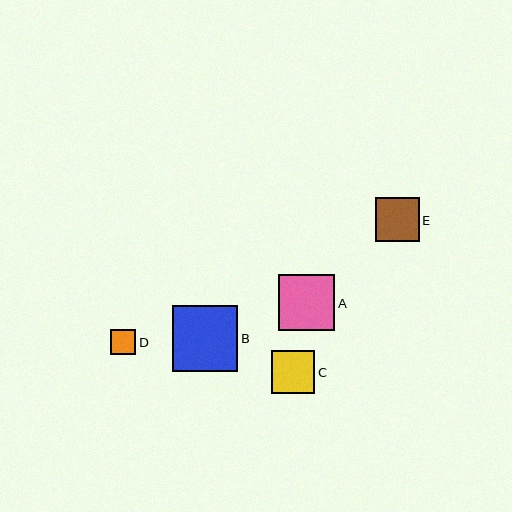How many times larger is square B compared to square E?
Square B is approximately 1.5 times the size of square E.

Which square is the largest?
Square B is the largest with a size of approximately 66 pixels.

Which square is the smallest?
Square D is the smallest with a size of approximately 25 pixels.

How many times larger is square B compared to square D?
Square B is approximately 2.6 times the size of square D.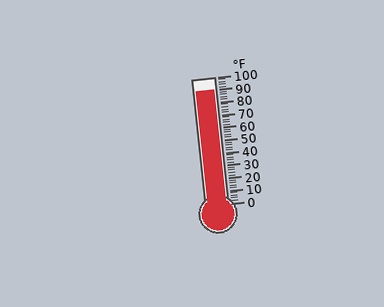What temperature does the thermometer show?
The thermometer shows approximately 90°F.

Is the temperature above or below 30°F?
The temperature is above 30°F.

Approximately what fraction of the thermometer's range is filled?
The thermometer is filled to approximately 90% of its range.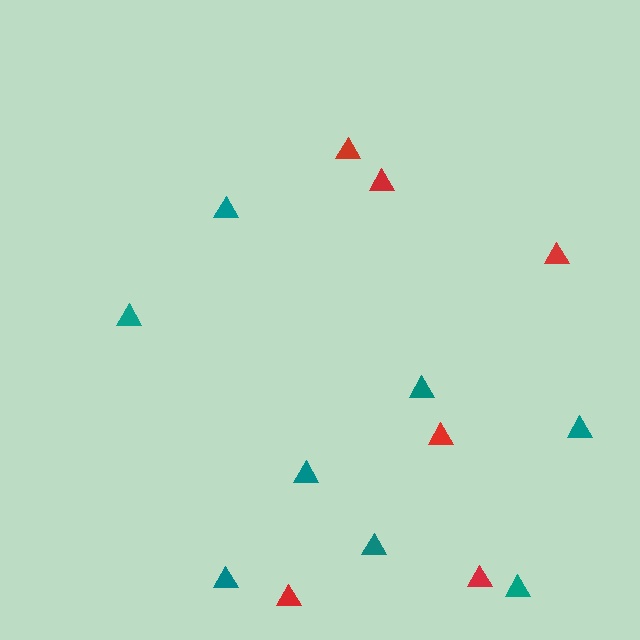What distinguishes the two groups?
There are 2 groups: one group of red triangles (6) and one group of teal triangles (8).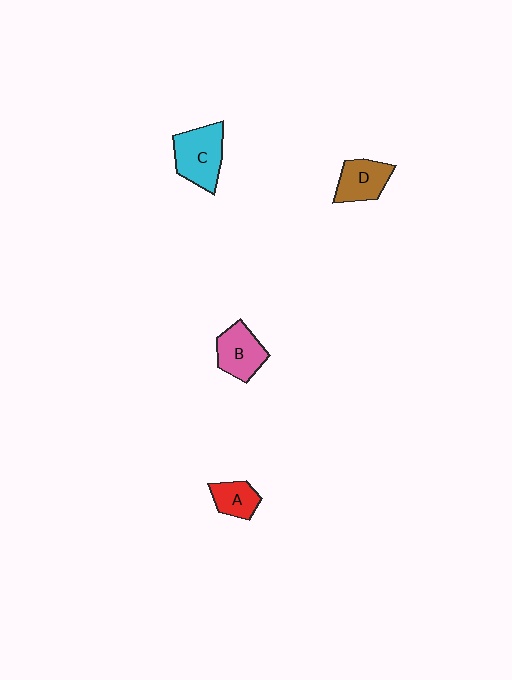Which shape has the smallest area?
Shape A (red).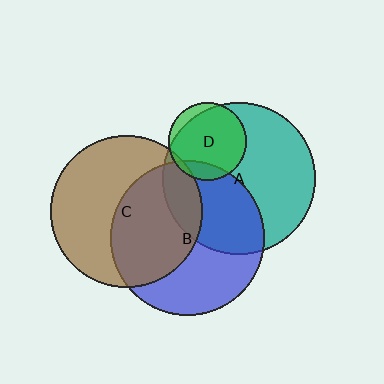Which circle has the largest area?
Circle B (blue).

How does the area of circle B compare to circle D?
Approximately 3.9 times.